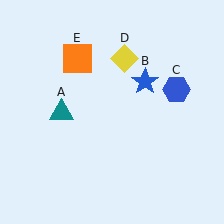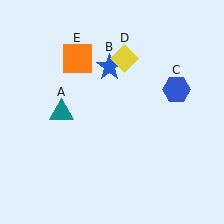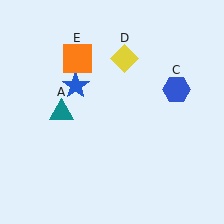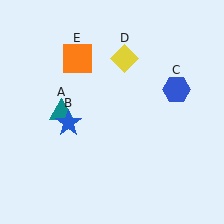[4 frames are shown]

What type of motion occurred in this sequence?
The blue star (object B) rotated counterclockwise around the center of the scene.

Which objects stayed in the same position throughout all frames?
Teal triangle (object A) and blue hexagon (object C) and yellow diamond (object D) and orange square (object E) remained stationary.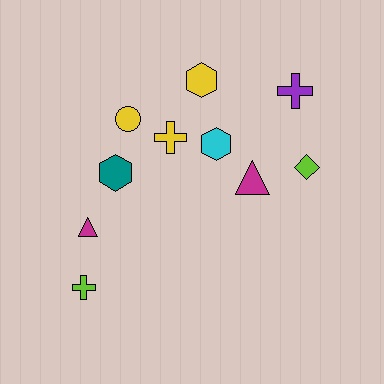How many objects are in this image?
There are 10 objects.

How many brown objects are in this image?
There are no brown objects.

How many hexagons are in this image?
There are 3 hexagons.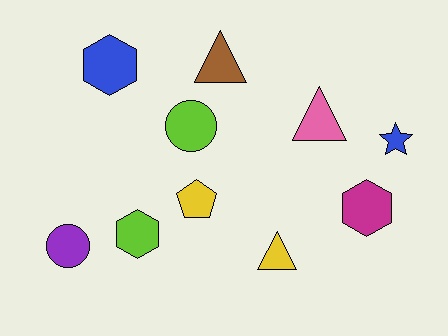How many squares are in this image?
There are no squares.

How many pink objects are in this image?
There is 1 pink object.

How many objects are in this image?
There are 10 objects.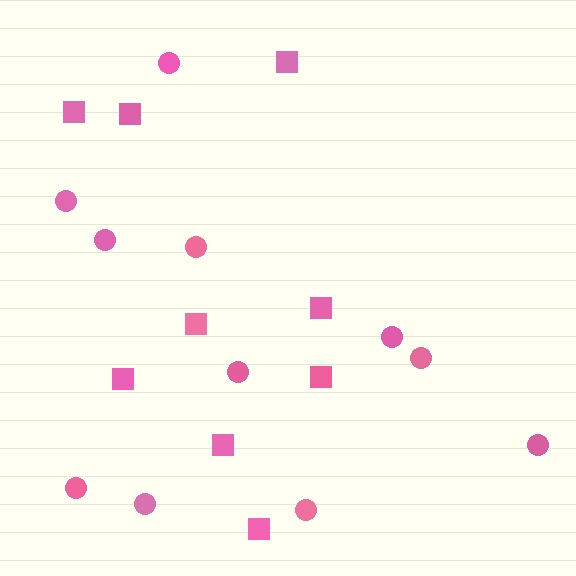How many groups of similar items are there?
There are 2 groups: one group of circles (11) and one group of squares (9).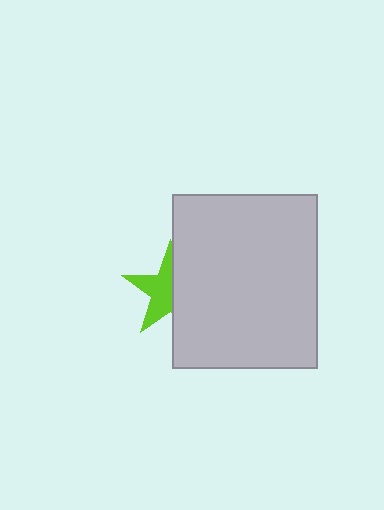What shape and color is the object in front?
The object in front is a light gray rectangle.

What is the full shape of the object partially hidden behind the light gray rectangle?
The partially hidden object is a lime star.